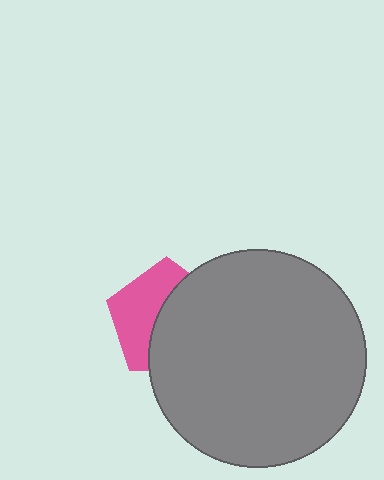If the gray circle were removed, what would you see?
You would see the complete pink pentagon.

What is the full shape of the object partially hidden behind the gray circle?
The partially hidden object is a pink pentagon.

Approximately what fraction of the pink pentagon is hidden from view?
Roughly 56% of the pink pentagon is hidden behind the gray circle.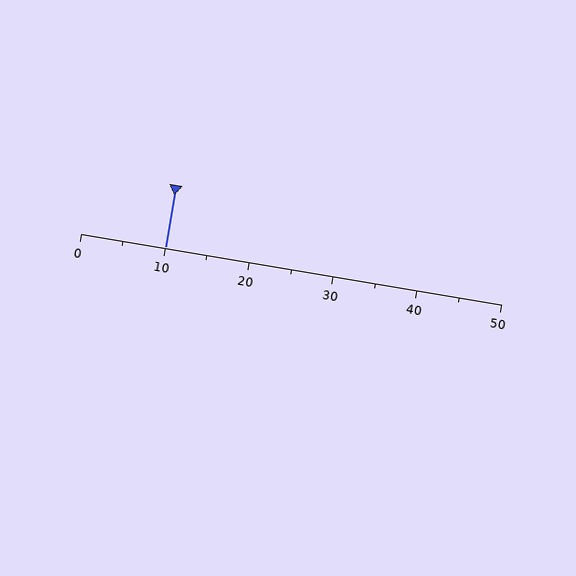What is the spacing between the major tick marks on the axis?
The major ticks are spaced 10 apart.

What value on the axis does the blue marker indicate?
The marker indicates approximately 10.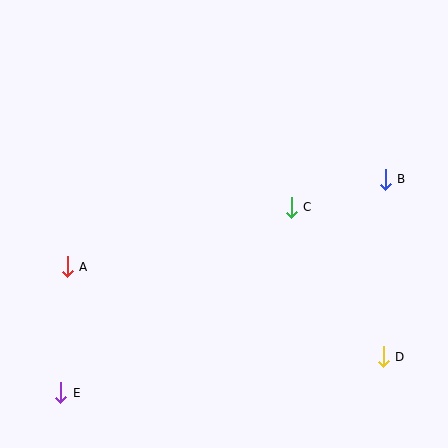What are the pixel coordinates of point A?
Point A is at (67, 267).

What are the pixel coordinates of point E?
Point E is at (61, 393).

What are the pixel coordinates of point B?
Point B is at (385, 179).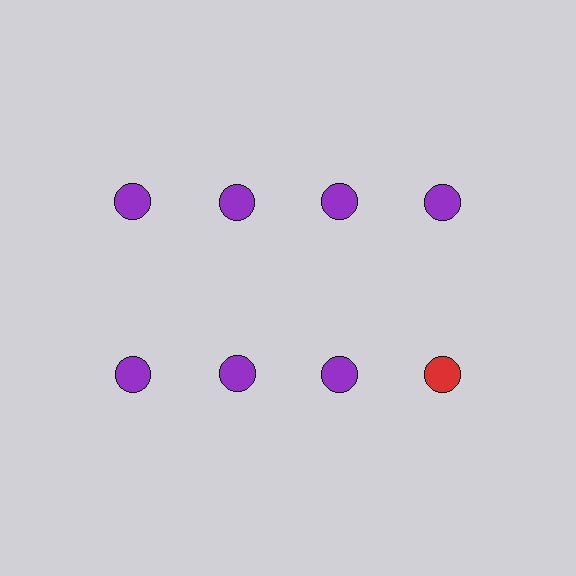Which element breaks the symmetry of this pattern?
The red circle in the second row, second from right column breaks the symmetry. All other shapes are purple circles.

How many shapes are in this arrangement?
There are 8 shapes arranged in a grid pattern.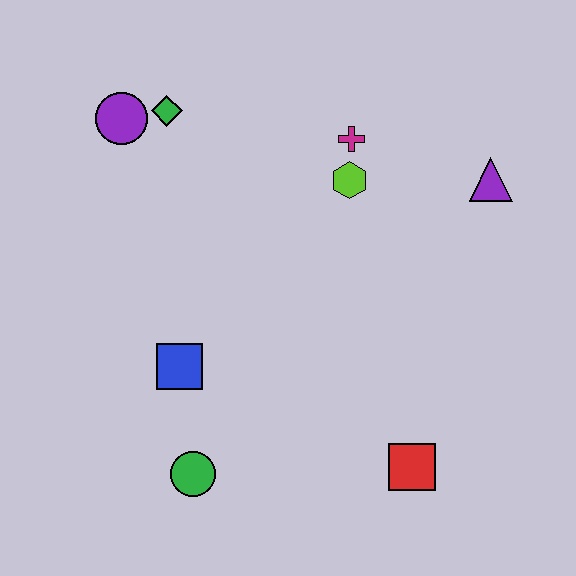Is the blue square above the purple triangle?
No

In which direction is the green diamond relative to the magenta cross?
The green diamond is to the left of the magenta cross.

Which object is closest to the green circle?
The blue square is closest to the green circle.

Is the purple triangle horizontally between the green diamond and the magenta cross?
No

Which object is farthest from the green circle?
The purple triangle is farthest from the green circle.